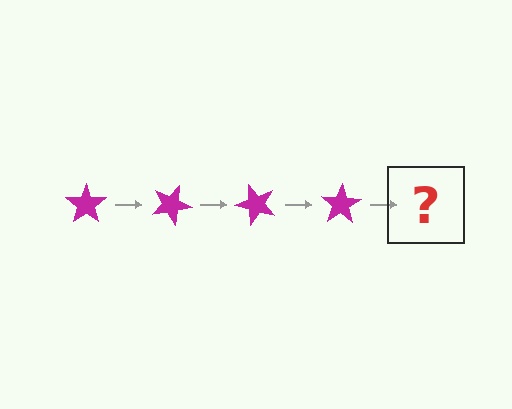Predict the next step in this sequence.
The next step is a magenta star rotated 100 degrees.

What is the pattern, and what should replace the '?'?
The pattern is that the star rotates 25 degrees each step. The '?' should be a magenta star rotated 100 degrees.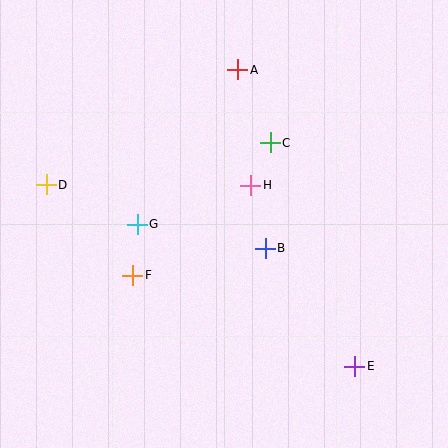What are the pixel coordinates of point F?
Point F is at (133, 275).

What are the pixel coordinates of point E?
Point E is at (355, 366).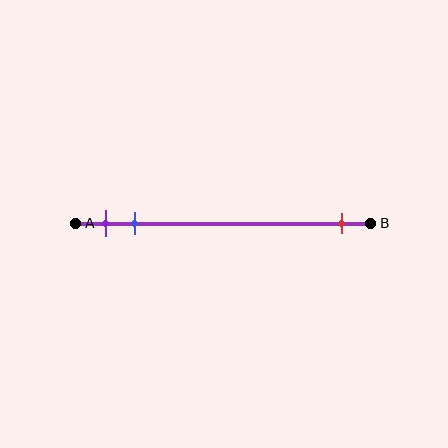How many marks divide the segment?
There are 3 marks dividing the segment.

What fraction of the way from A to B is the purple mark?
The purple mark is approximately 10% (0.1) of the way from A to B.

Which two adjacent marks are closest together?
The purple and blue marks are the closest adjacent pair.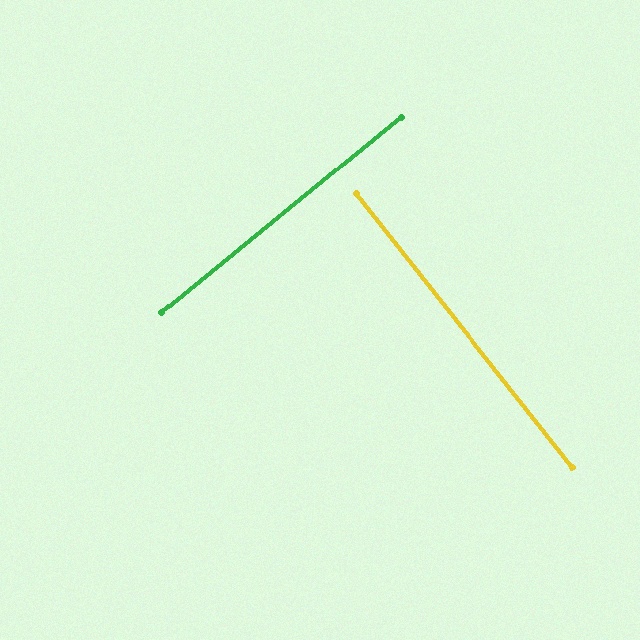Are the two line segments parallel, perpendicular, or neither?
Perpendicular — they meet at approximately 89°.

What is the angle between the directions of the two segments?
Approximately 89 degrees.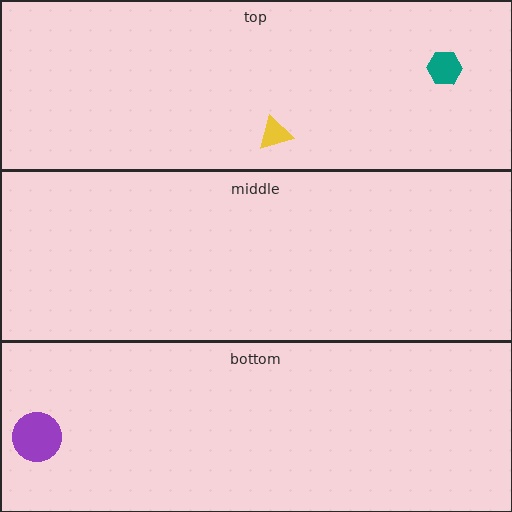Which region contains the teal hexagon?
The top region.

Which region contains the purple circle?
The bottom region.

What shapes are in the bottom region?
The purple circle.